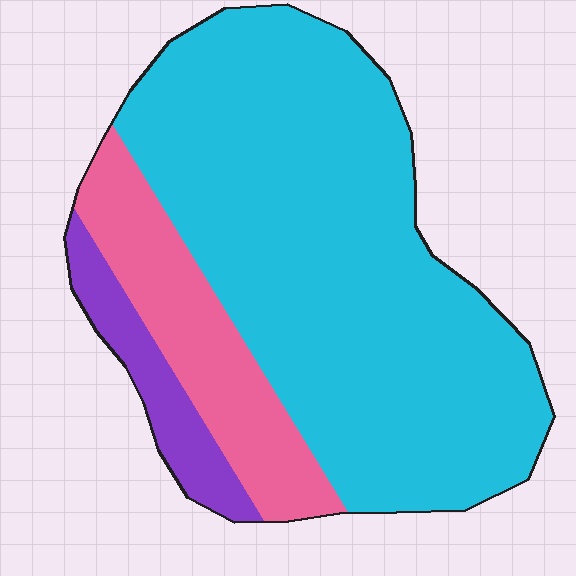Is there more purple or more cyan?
Cyan.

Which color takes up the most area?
Cyan, at roughly 75%.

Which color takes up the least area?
Purple, at roughly 10%.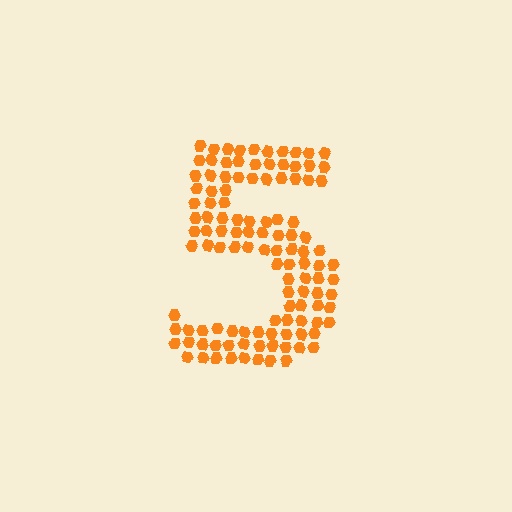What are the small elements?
The small elements are hexagons.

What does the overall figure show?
The overall figure shows the digit 5.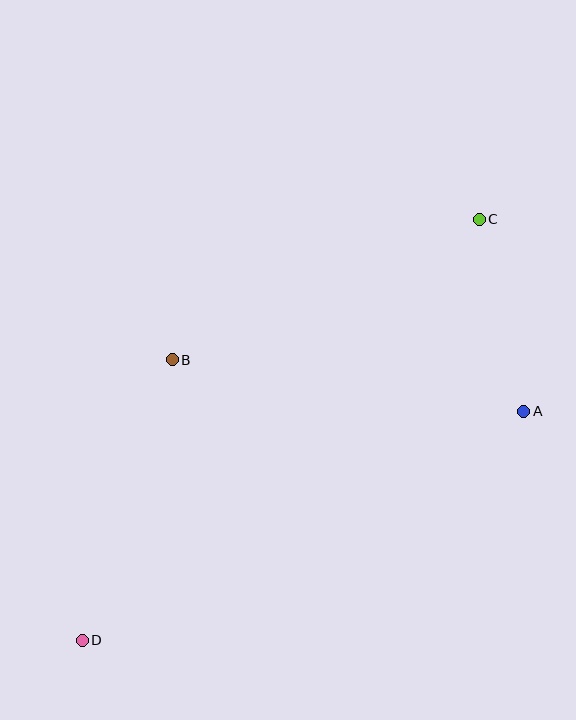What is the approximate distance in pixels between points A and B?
The distance between A and B is approximately 355 pixels.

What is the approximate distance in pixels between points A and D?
The distance between A and D is approximately 497 pixels.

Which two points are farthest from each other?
Points C and D are farthest from each other.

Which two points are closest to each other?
Points A and C are closest to each other.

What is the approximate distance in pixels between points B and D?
The distance between B and D is approximately 295 pixels.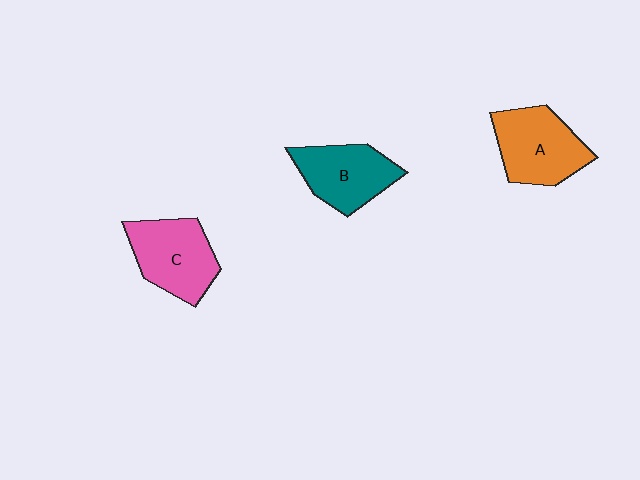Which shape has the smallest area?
Shape B (teal).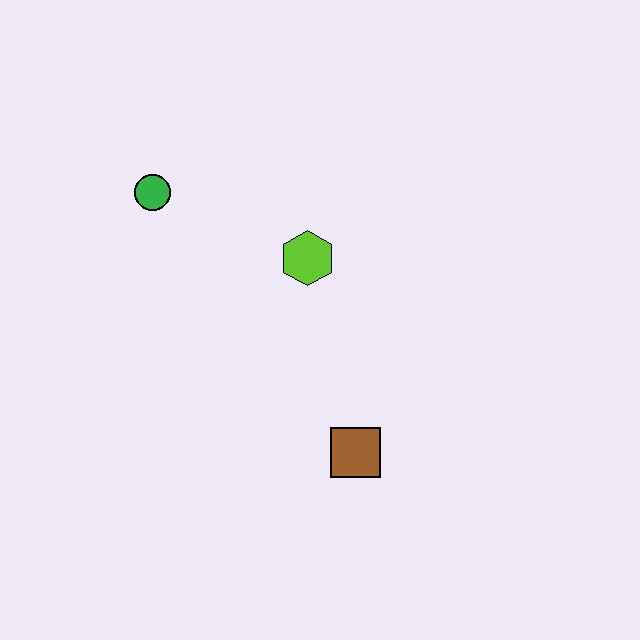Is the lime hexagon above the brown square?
Yes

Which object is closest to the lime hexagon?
The green circle is closest to the lime hexagon.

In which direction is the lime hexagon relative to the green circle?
The lime hexagon is to the right of the green circle.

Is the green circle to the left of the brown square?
Yes